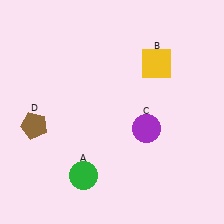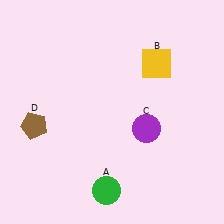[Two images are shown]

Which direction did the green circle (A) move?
The green circle (A) moved right.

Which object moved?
The green circle (A) moved right.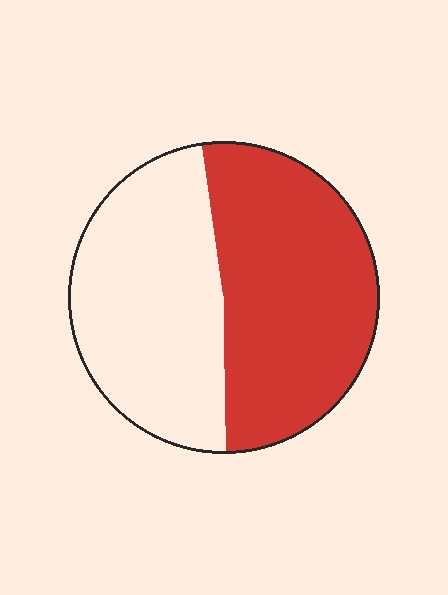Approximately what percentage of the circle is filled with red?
Approximately 50%.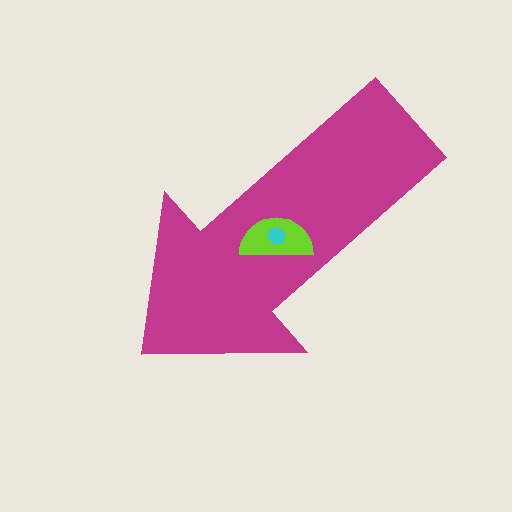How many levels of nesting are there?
3.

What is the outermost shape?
The magenta arrow.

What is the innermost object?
The cyan hexagon.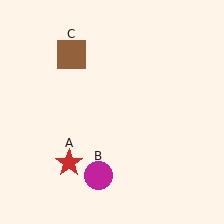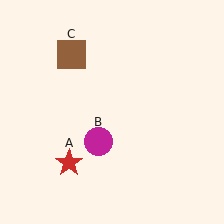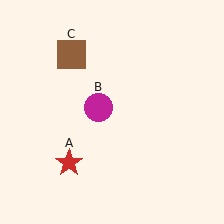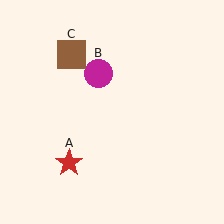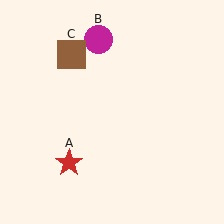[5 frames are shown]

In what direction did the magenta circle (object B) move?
The magenta circle (object B) moved up.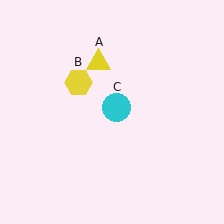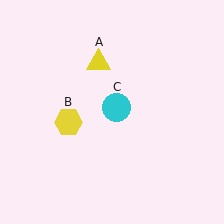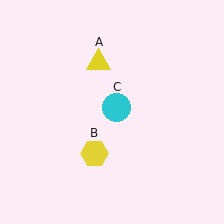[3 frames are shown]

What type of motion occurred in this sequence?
The yellow hexagon (object B) rotated counterclockwise around the center of the scene.